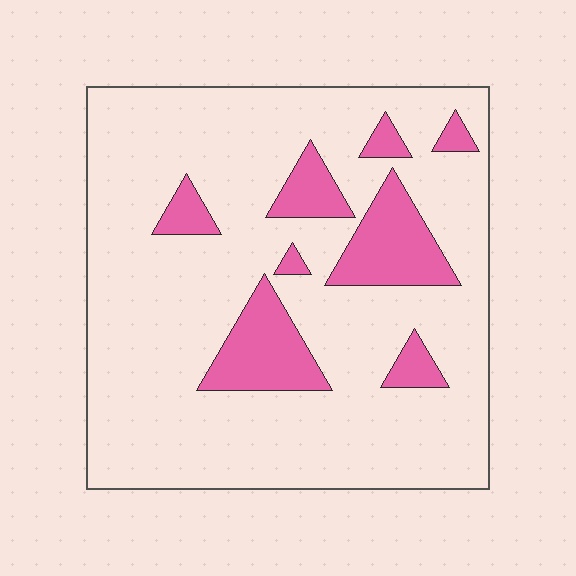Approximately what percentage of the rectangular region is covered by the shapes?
Approximately 15%.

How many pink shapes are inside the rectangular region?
8.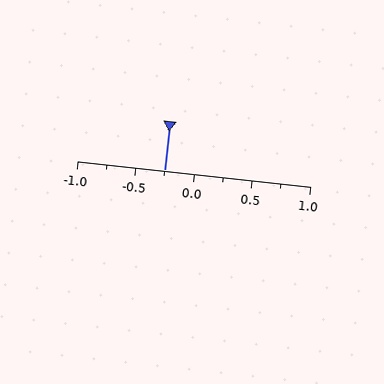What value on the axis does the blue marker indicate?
The marker indicates approximately -0.25.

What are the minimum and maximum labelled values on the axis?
The axis runs from -1.0 to 1.0.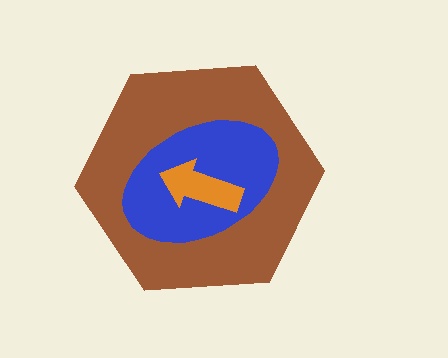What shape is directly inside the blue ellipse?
The orange arrow.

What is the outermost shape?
The brown hexagon.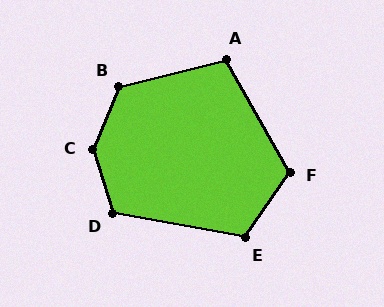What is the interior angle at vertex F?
Approximately 117 degrees (obtuse).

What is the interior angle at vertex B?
Approximately 126 degrees (obtuse).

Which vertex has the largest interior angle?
C, at approximately 140 degrees.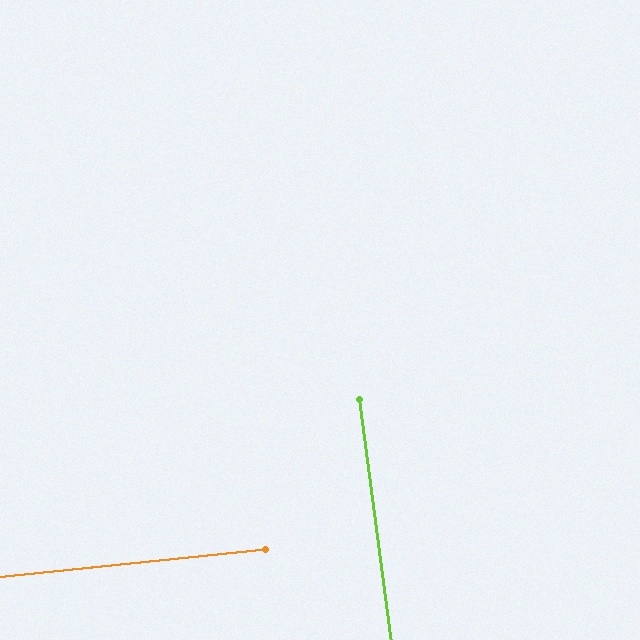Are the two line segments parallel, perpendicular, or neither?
Perpendicular — they meet at approximately 88°.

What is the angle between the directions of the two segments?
Approximately 88 degrees.